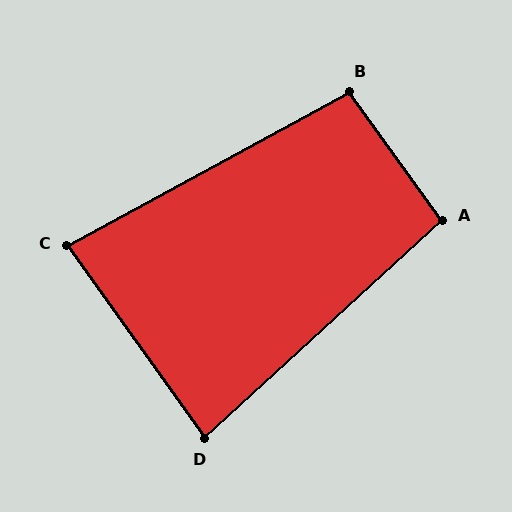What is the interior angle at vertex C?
Approximately 83 degrees (acute).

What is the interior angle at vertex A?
Approximately 97 degrees (obtuse).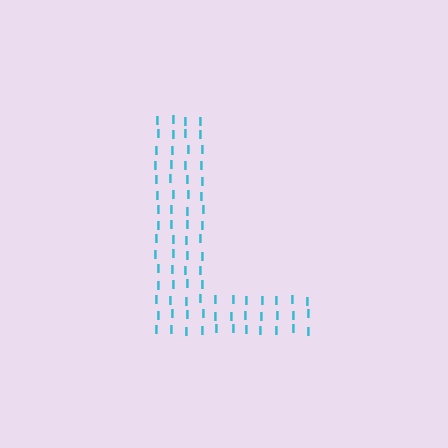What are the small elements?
The small elements are letter I's.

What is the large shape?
The large shape is the letter L.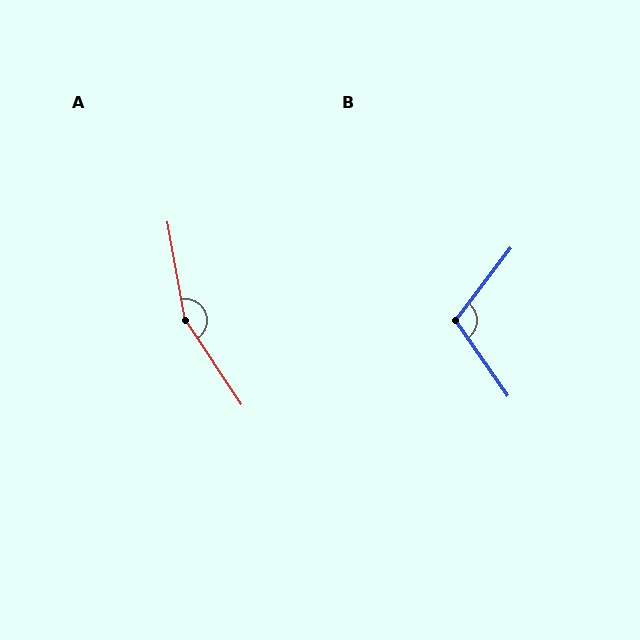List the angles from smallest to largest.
B (107°), A (156°).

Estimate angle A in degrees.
Approximately 156 degrees.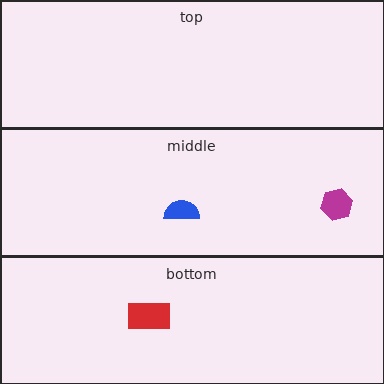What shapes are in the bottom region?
The red rectangle.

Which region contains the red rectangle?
The bottom region.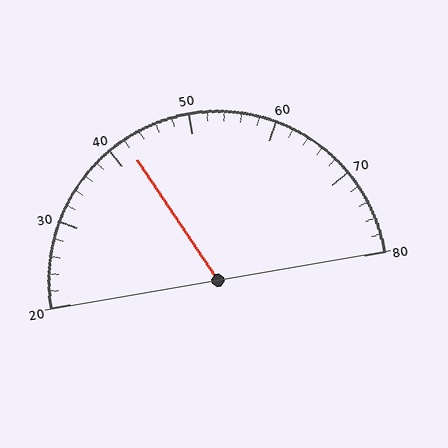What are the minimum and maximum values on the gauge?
The gauge ranges from 20 to 80.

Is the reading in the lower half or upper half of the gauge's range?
The reading is in the lower half of the range (20 to 80).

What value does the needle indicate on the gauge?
The needle indicates approximately 42.